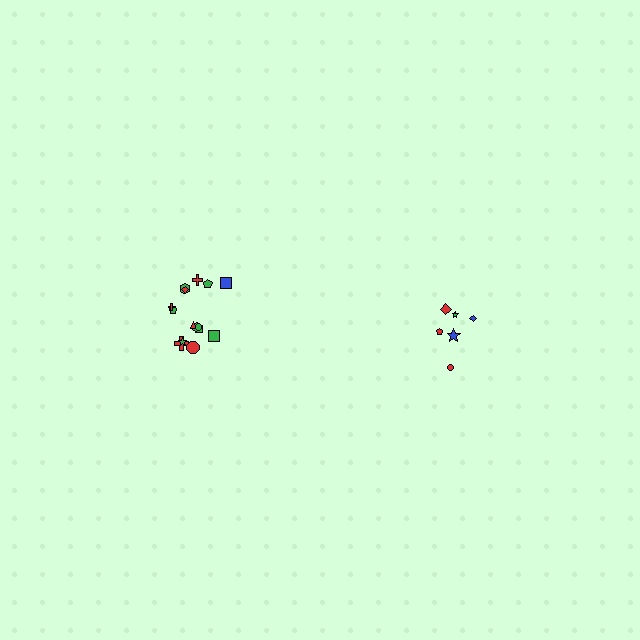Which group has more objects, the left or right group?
The left group.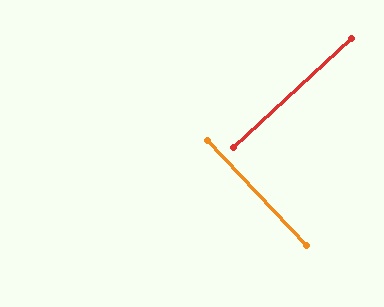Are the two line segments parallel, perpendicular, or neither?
Perpendicular — they meet at approximately 89°.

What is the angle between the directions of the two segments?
Approximately 89 degrees.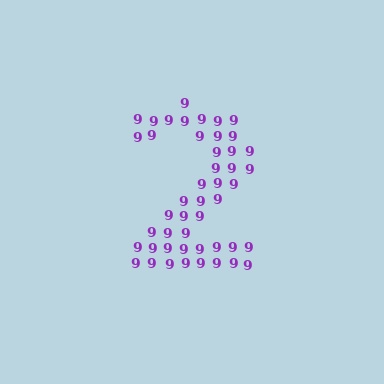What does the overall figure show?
The overall figure shows the digit 2.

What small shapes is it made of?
It is made of small digit 9's.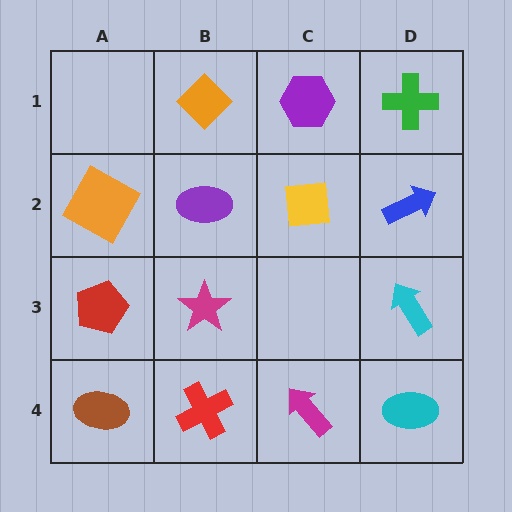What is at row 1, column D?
A green cross.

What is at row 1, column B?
An orange diamond.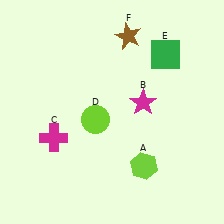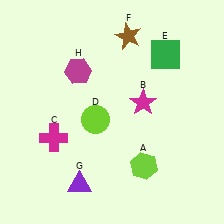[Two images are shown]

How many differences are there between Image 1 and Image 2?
There are 2 differences between the two images.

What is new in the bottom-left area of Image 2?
A purple triangle (G) was added in the bottom-left area of Image 2.